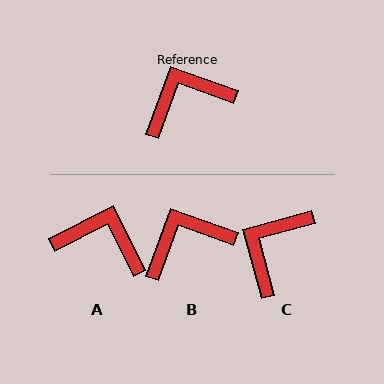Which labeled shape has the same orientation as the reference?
B.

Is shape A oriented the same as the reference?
No, it is off by about 43 degrees.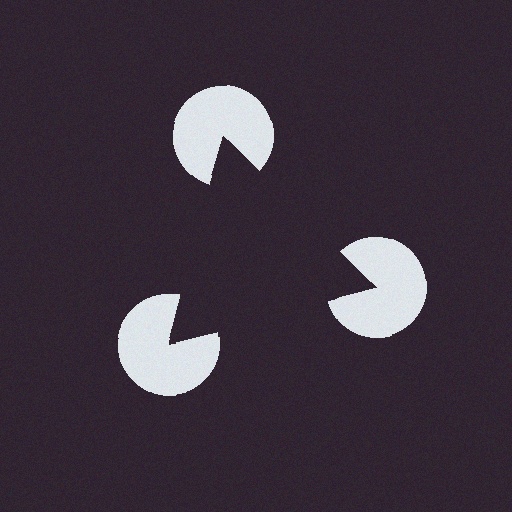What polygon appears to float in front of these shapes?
An illusory triangle — its edges are inferred from the aligned wedge cuts in the pac-man discs, not physically drawn.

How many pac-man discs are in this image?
There are 3 — one at each vertex of the illusory triangle.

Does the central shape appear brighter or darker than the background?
It typically appears slightly darker than the background, even though no actual brightness change is drawn.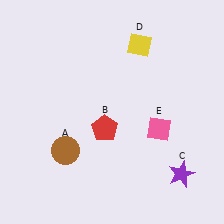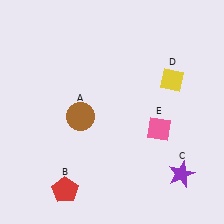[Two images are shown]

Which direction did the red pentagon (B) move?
The red pentagon (B) moved down.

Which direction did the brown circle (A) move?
The brown circle (A) moved up.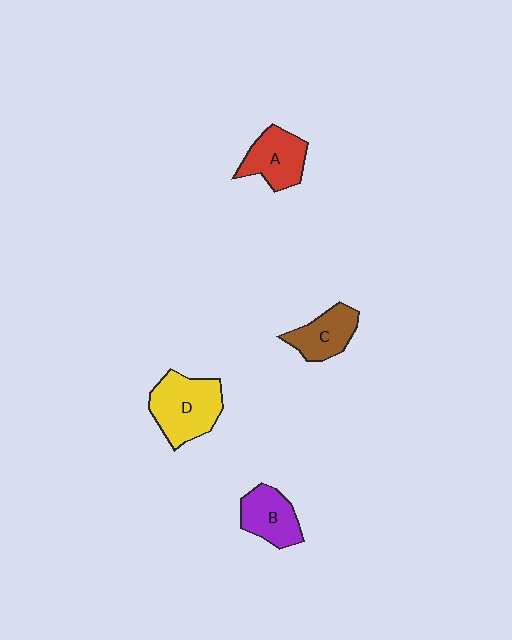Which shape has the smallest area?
Shape C (brown).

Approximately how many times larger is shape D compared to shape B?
Approximately 1.4 times.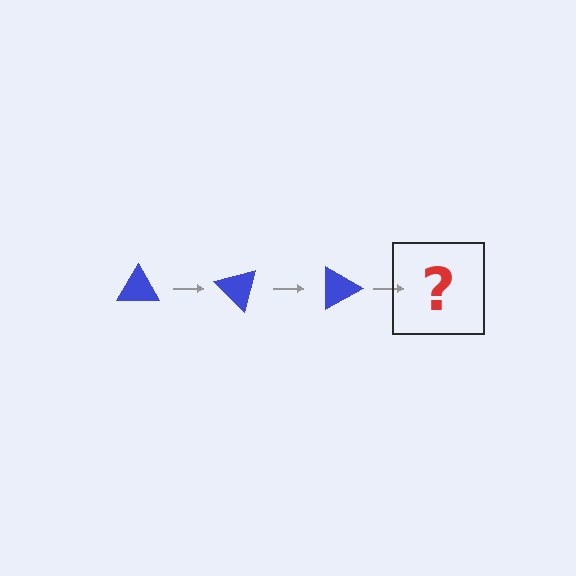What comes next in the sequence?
The next element should be a blue triangle rotated 135 degrees.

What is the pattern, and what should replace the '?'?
The pattern is that the triangle rotates 45 degrees each step. The '?' should be a blue triangle rotated 135 degrees.